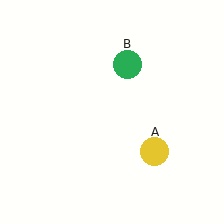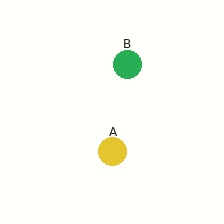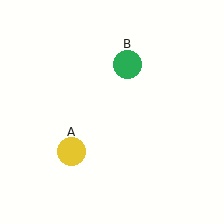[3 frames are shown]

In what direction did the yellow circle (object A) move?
The yellow circle (object A) moved left.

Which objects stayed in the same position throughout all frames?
Green circle (object B) remained stationary.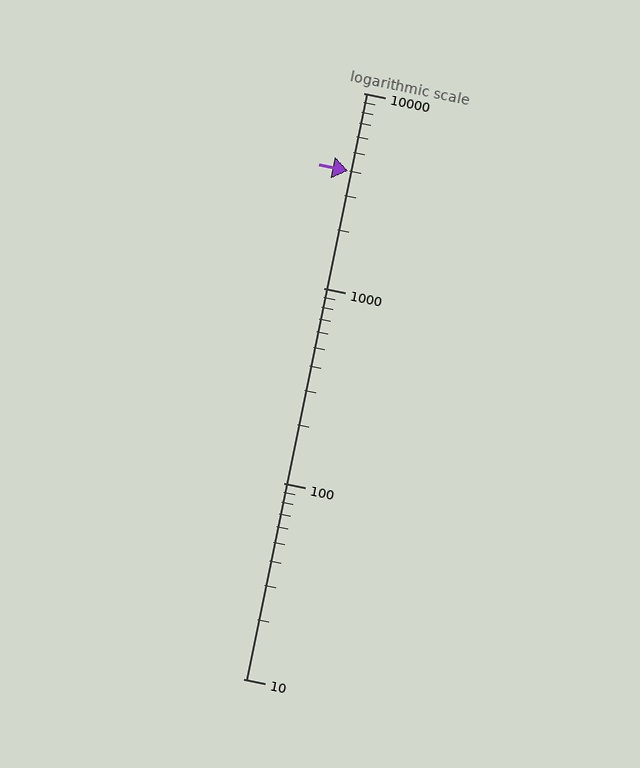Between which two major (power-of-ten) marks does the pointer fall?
The pointer is between 1000 and 10000.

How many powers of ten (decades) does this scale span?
The scale spans 3 decades, from 10 to 10000.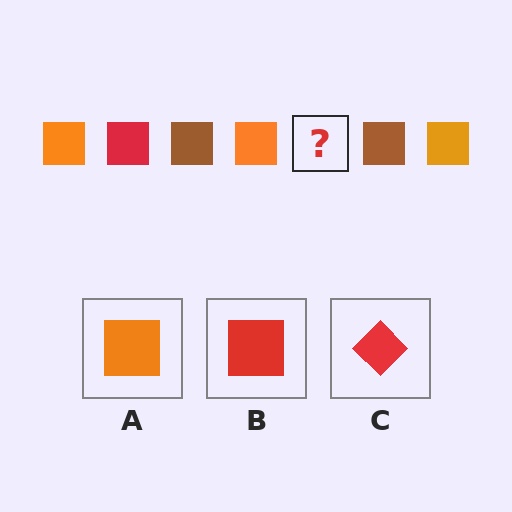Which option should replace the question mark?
Option B.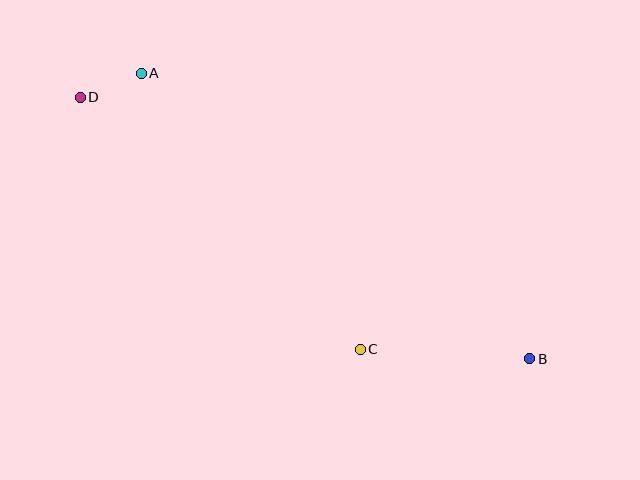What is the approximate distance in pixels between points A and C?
The distance between A and C is approximately 352 pixels.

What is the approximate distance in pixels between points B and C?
The distance between B and C is approximately 170 pixels.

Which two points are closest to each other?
Points A and D are closest to each other.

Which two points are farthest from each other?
Points B and D are farthest from each other.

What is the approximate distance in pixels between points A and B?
The distance between A and B is approximately 482 pixels.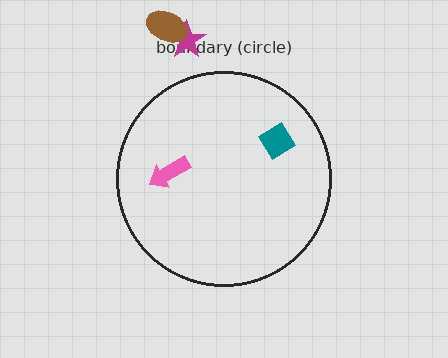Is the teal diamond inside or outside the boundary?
Inside.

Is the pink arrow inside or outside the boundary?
Inside.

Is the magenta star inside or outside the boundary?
Outside.